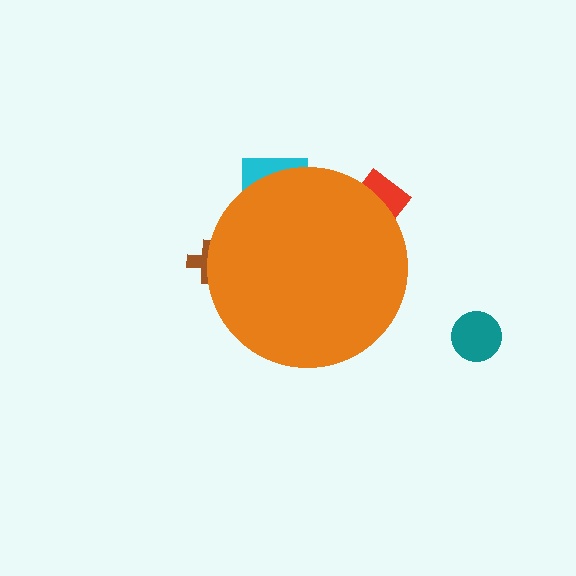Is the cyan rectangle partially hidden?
Yes, the cyan rectangle is partially hidden behind the orange circle.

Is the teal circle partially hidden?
No, the teal circle is fully visible.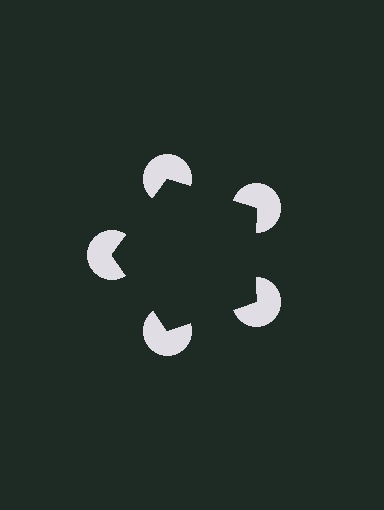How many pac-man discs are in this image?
There are 5 — one at each vertex of the illusory pentagon.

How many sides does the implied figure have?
5 sides.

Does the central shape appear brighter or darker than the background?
It typically appears slightly darker than the background, even though no actual brightness change is drawn.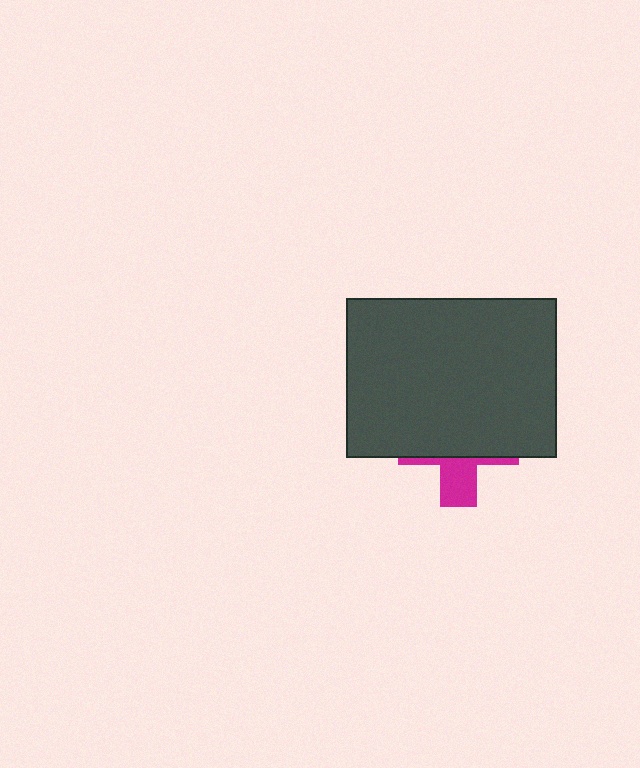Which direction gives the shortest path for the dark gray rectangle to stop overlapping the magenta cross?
Moving up gives the shortest separation.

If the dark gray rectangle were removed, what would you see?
You would see the complete magenta cross.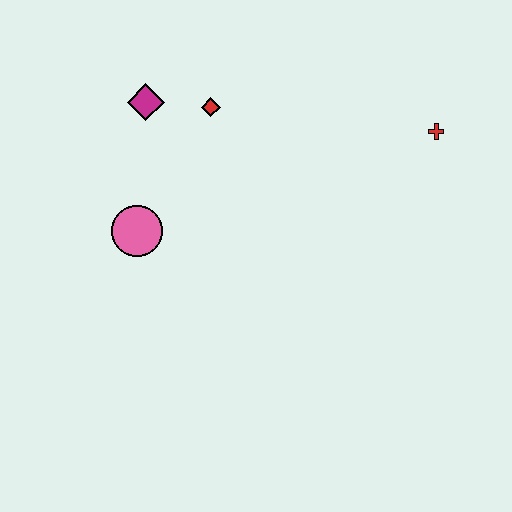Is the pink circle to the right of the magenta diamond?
No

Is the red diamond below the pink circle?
No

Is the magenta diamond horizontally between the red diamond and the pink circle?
Yes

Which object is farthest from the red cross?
The pink circle is farthest from the red cross.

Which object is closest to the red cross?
The red diamond is closest to the red cross.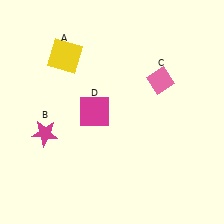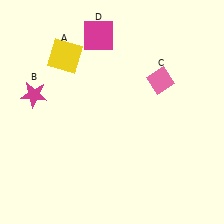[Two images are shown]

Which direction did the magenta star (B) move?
The magenta star (B) moved up.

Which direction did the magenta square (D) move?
The magenta square (D) moved up.